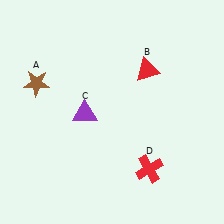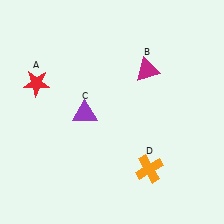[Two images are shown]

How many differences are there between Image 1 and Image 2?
There are 3 differences between the two images.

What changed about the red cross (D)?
In Image 1, D is red. In Image 2, it changed to orange.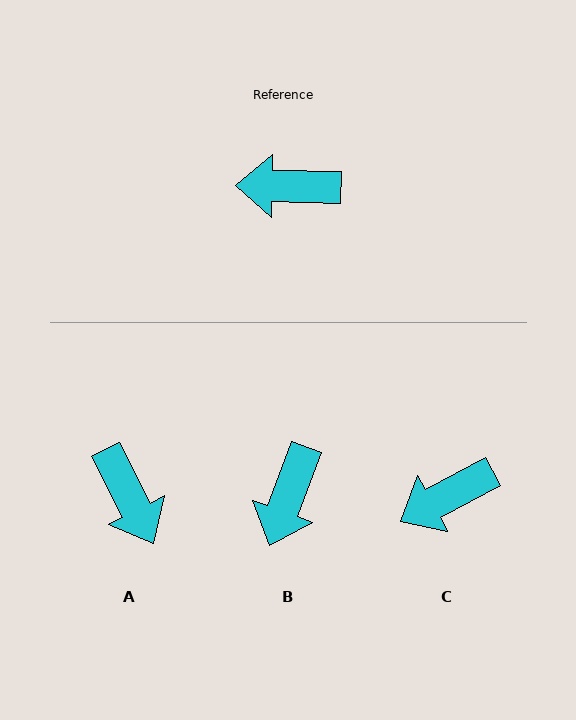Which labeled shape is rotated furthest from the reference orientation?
A, about 118 degrees away.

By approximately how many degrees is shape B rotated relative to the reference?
Approximately 71 degrees counter-clockwise.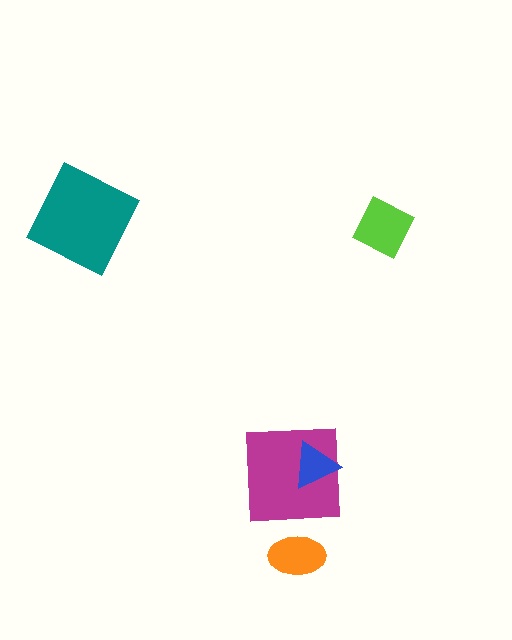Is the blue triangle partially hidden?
No, no other shape covers it.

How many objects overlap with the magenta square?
1 object overlaps with the magenta square.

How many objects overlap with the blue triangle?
1 object overlaps with the blue triangle.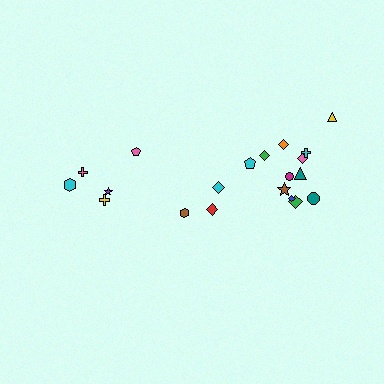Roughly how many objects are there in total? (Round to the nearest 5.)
Roughly 20 objects in total.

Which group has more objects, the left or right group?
The right group.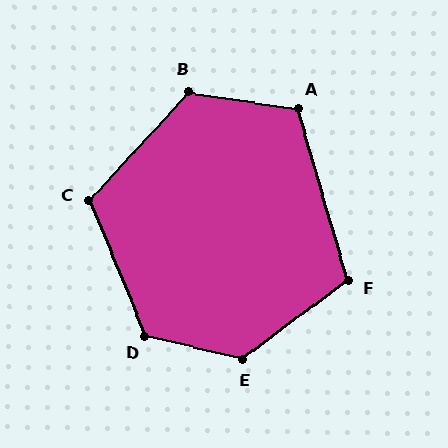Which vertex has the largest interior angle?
E, at approximately 130 degrees.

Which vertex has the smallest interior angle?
F, at approximately 110 degrees.